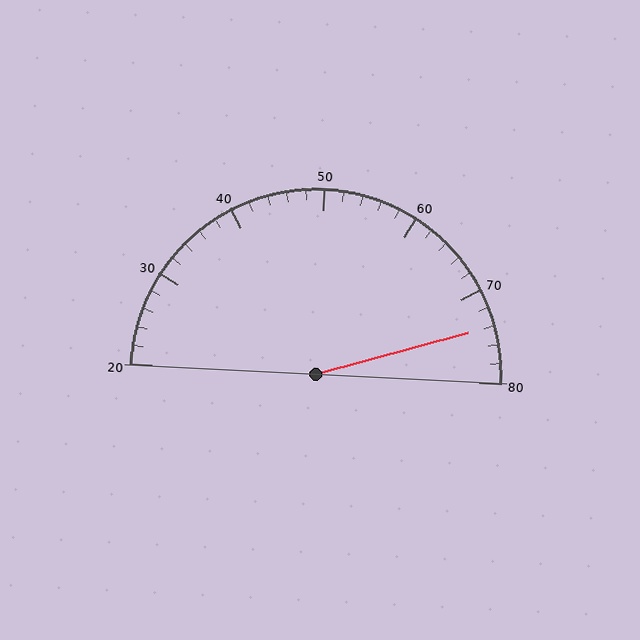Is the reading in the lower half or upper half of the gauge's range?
The reading is in the upper half of the range (20 to 80).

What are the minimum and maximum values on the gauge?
The gauge ranges from 20 to 80.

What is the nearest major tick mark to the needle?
The nearest major tick mark is 70.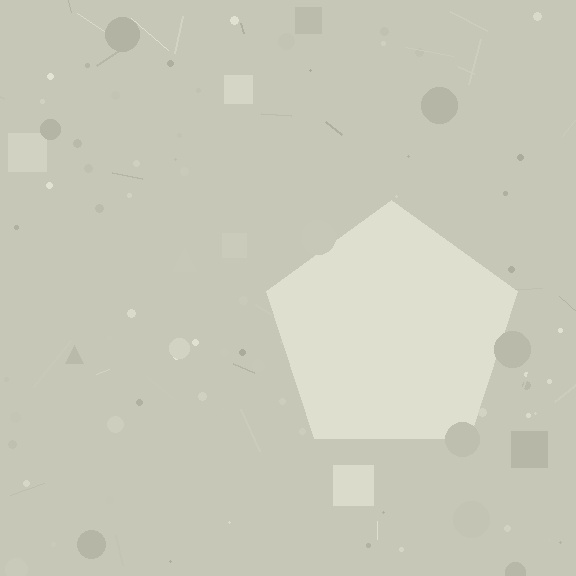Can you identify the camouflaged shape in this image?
The camouflaged shape is a pentagon.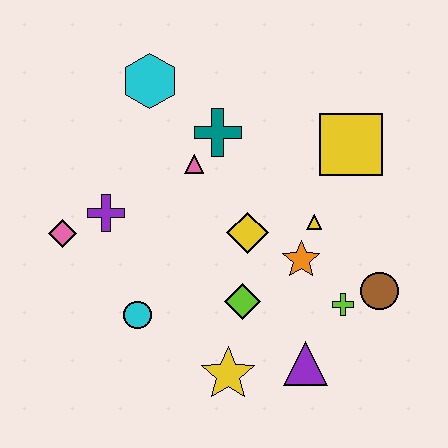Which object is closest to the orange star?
The yellow triangle is closest to the orange star.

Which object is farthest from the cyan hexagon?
The purple triangle is farthest from the cyan hexagon.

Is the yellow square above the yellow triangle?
Yes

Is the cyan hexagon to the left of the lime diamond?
Yes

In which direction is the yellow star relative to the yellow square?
The yellow star is below the yellow square.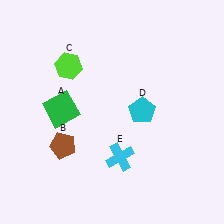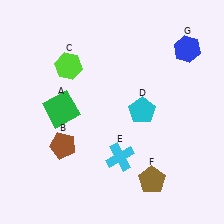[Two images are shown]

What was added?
A brown pentagon (F), a blue hexagon (G) were added in Image 2.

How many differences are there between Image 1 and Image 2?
There are 2 differences between the two images.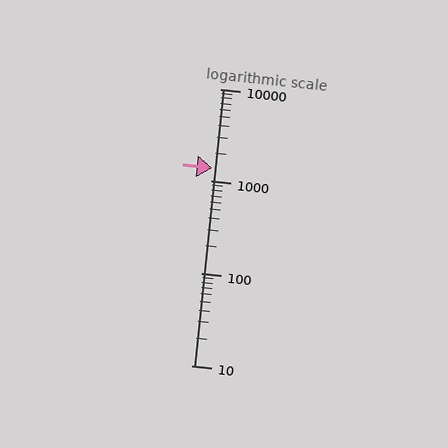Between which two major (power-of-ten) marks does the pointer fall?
The pointer is between 1000 and 10000.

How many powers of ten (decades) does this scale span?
The scale spans 3 decades, from 10 to 10000.